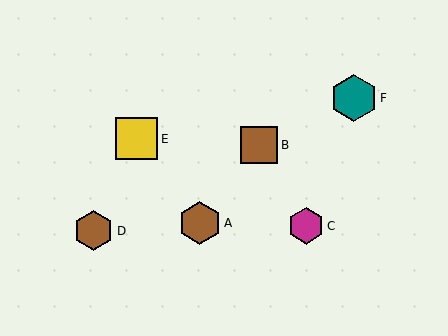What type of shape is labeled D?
Shape D is a brown hexagon.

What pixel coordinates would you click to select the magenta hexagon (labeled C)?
Click at (306, 226) to select the magenta hexagon C.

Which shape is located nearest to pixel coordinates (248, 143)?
The brown square (labeled B) at (259, 145) is nearest to that location.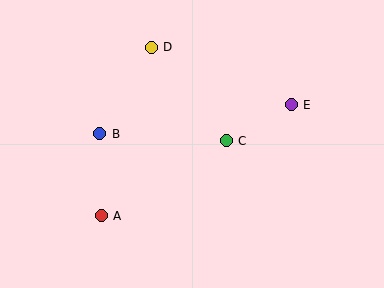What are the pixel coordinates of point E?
Point E is at (291, 105).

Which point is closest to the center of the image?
Point C at (226, 141) is closest to the center.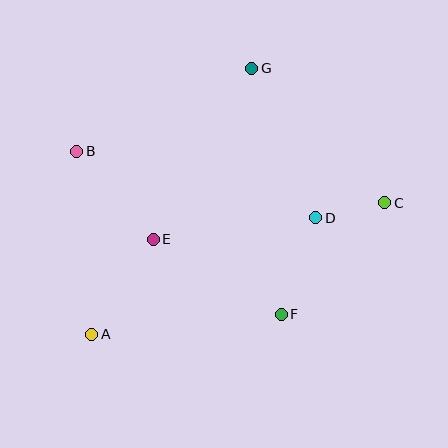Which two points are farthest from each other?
Points A and C are farthest from each other.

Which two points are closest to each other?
Points C and D are closest to each other.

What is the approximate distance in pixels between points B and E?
The distance between B and E is approximately 116 pixels.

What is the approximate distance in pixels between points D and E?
The distance between D and E is approximately 164 pixels.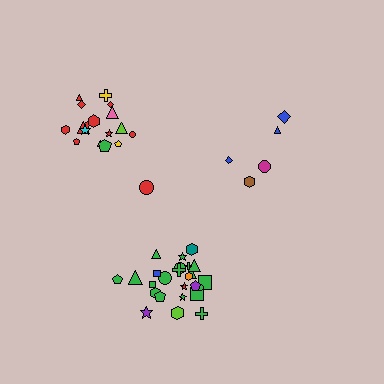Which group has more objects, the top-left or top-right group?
The top-left group.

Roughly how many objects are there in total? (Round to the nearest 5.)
Roughly 50 objects in total.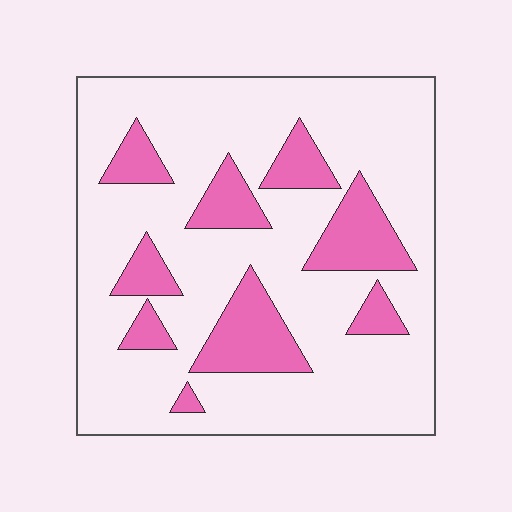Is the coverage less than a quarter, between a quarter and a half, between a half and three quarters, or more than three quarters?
Less than a quarter.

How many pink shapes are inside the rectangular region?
9.